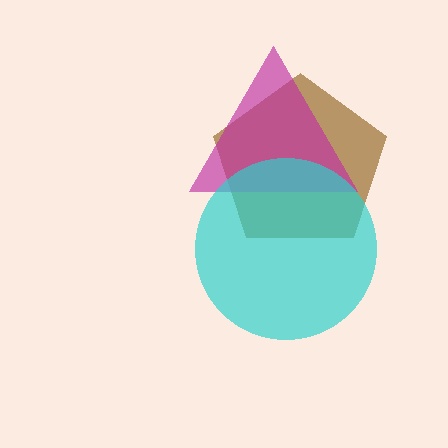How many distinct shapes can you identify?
There are 3 distinct shapes: a brown pentagon, a magenta triangle, a cyan circle.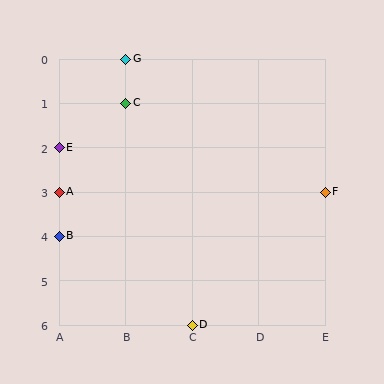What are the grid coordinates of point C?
Point C is at grid coordinates (B, 1).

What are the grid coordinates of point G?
Point G is at grid coordinates (B, 0).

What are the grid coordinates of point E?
Point E is at grid coordinates (A, 2).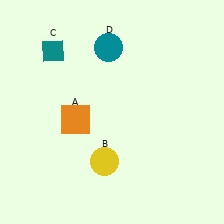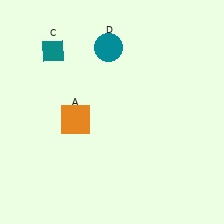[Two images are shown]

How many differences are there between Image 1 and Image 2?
There is 1 difference between the two images.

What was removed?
The yellow circle (B) was removed in Image 2.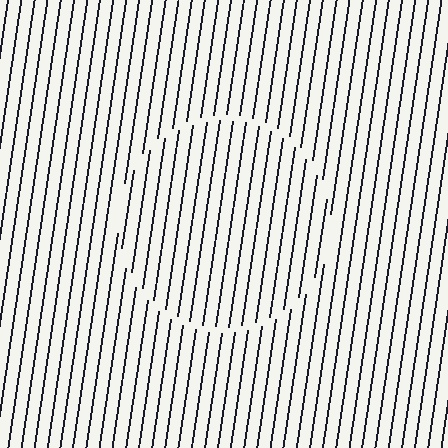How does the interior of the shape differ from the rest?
The interior of the shape contains the same grating, shifted by half a period — the contour is defined by the phase discontinuity where line-ends from the inner and outer gratings abut.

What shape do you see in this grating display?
An illusory circle. The interior of the shape contains the same grating, shifted by half a period — the contour is defined by the phase discontinuity where line-ends from the inner and outer gratings abut.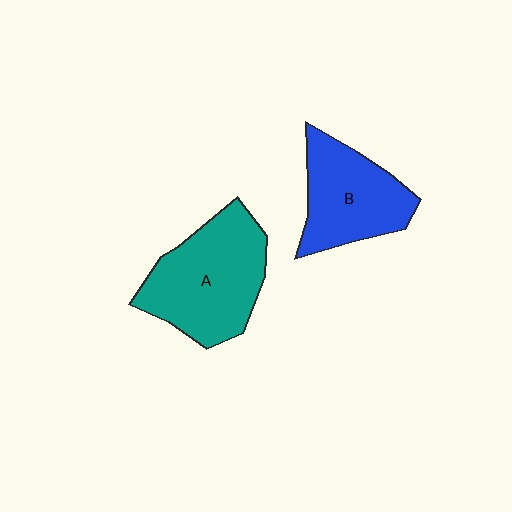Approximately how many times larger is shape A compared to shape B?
Approximately 1.3 times.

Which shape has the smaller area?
Shape B (blue).